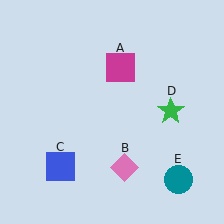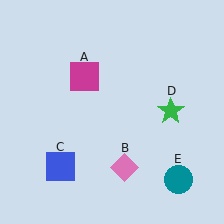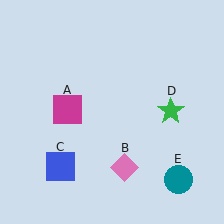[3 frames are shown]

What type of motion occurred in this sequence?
The magenta square (object A) rotated counterclockwise around the center of the scene.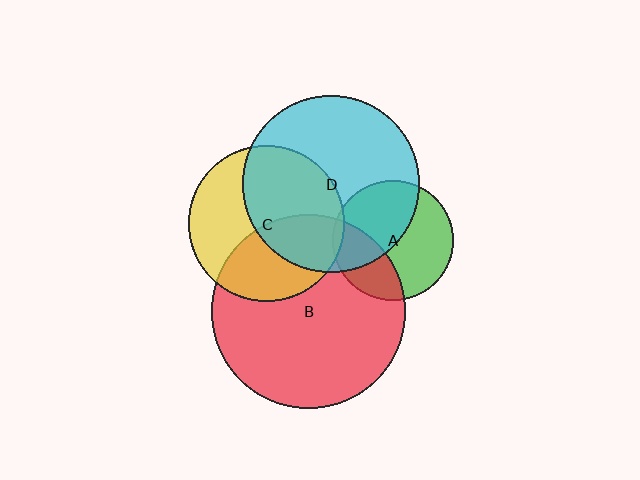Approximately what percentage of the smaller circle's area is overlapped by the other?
Approximately 5%.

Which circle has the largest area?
Circle B (red).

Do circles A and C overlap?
Yes.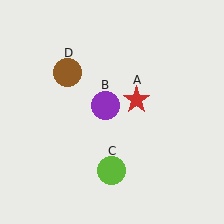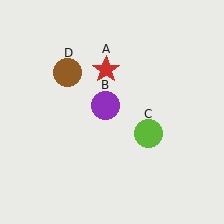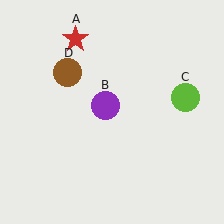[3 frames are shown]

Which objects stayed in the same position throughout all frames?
Purple circle (object B) and brown circle (object D) remained stationary.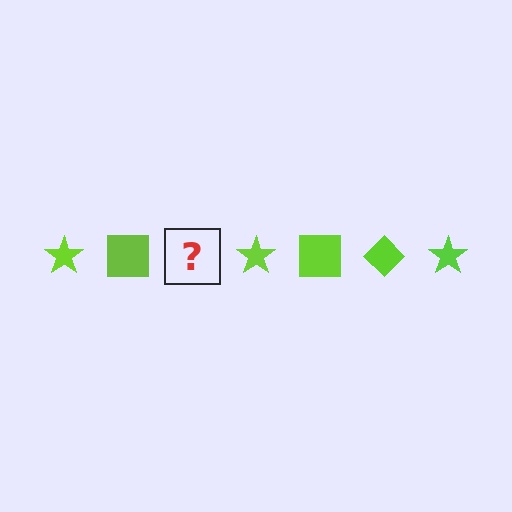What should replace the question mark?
The question mark should be replaced with a lime diamond.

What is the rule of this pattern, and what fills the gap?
The rule is that the pattern cycles through star, square, diamond shapes in lime. The gap should be filled with a lime diamond.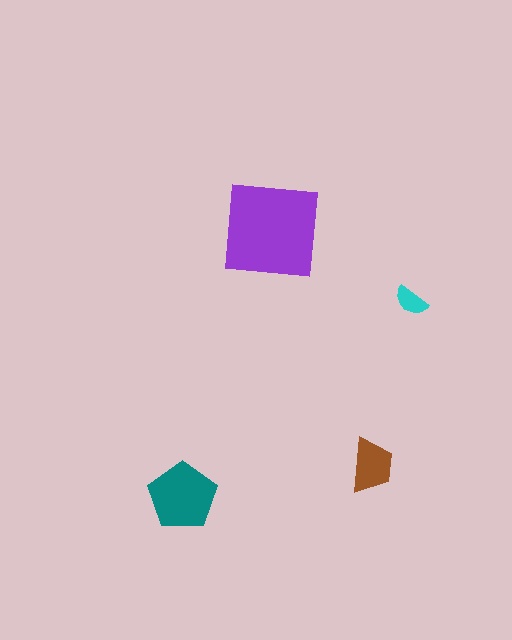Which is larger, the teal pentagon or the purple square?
The purple square.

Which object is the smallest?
The cyan semicircle.